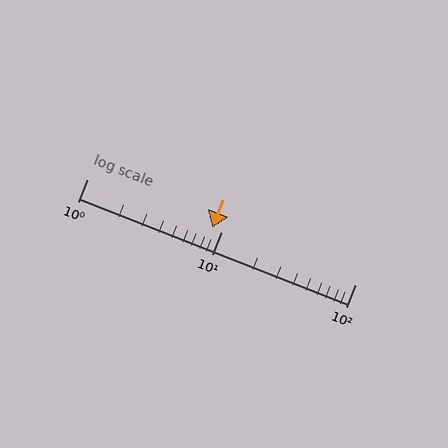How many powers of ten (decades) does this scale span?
The scale spans 2 decades, from 1 to 100.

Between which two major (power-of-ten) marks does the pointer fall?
The pointer is between 1 and 10.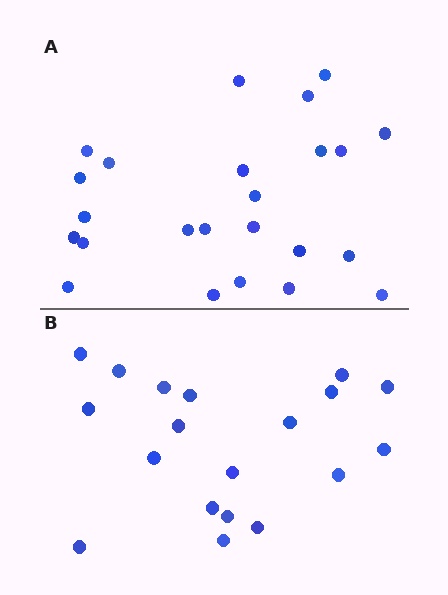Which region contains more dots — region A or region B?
Region A (the top region) has more dots.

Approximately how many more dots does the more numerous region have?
Region A has about 5 more dots than region B.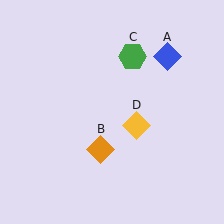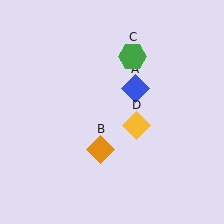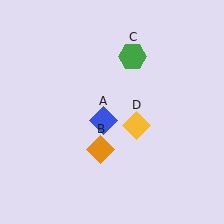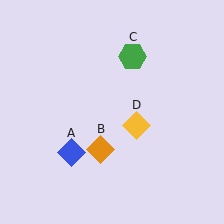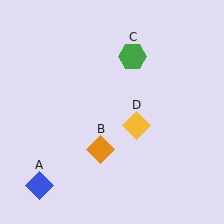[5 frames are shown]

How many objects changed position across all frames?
1 object changed position: blue diamond (object A).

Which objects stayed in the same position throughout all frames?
Orange diamond (object B) and green hexagon (object C) and yellow diamond (object D) remained stationary.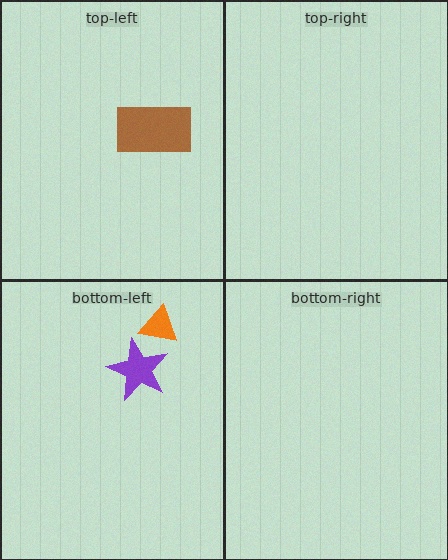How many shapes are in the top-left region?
1.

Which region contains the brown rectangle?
The top-left region.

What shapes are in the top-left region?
The brown rectangle.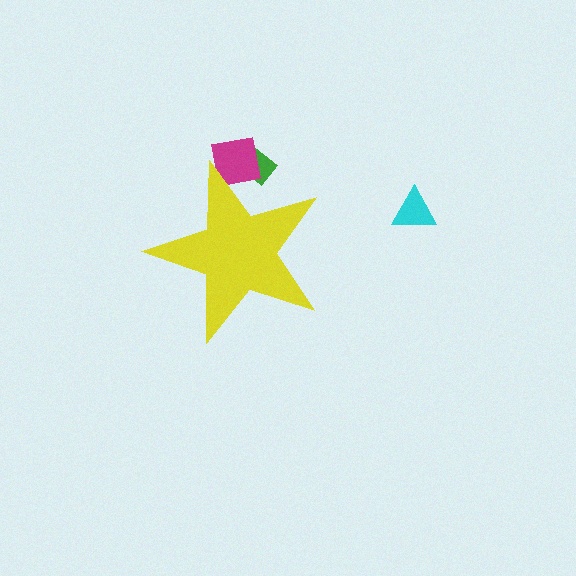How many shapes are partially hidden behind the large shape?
2 shapes are partially hidden.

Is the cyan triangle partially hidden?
No, the cyan triangle is fully visible.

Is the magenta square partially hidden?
Yes, the magenta square is partially hidden behind the yellow star.